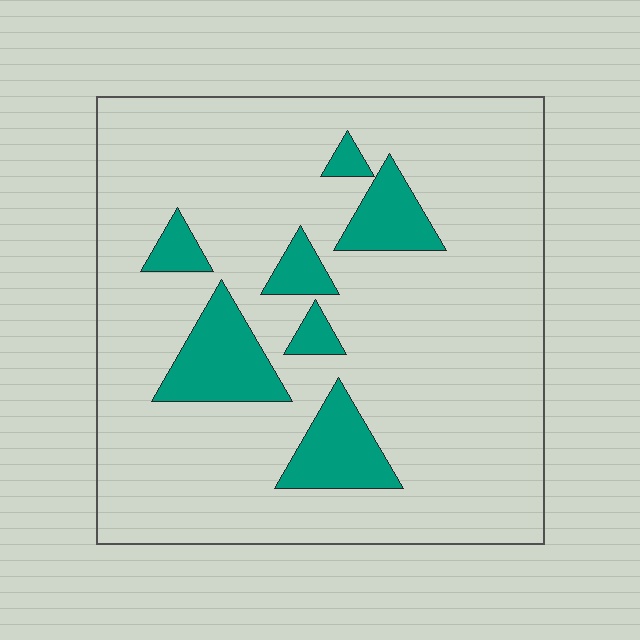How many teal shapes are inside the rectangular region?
7.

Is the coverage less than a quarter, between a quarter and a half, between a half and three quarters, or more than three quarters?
Less than a quarter.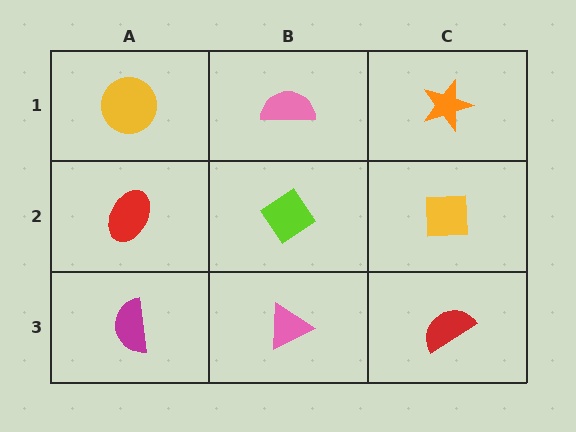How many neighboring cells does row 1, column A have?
2.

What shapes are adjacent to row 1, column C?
A yellow square (row 2, column C), a pink semicircle (row 1, column B).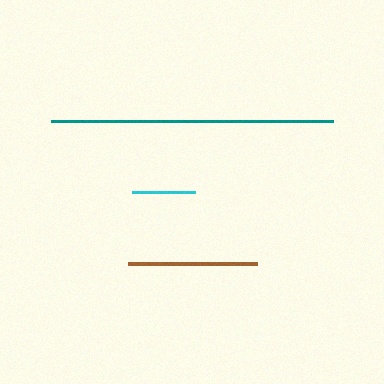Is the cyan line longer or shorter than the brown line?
The brown line is longer than the cyan line.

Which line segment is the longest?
The teal line is the longest at approximately 282 pixels.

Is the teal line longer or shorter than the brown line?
The teal line is longer than the brown line.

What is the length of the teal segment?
The teal segment is approximately 282 pixels long.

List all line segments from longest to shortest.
From longest to shortest: teal, brown, cyan.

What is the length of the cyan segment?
The cyan segment is approximately 62 pixels long.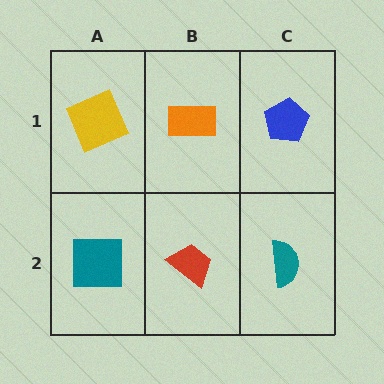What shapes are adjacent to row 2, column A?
A yellow square (row 1, column A), a red trapezoid (row 2, column B).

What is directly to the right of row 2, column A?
A red trapezoid.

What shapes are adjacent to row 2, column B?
An orange rectangle (row 1, column B), a teal square (row 2, column A), a teal semicircle (row 2, column C).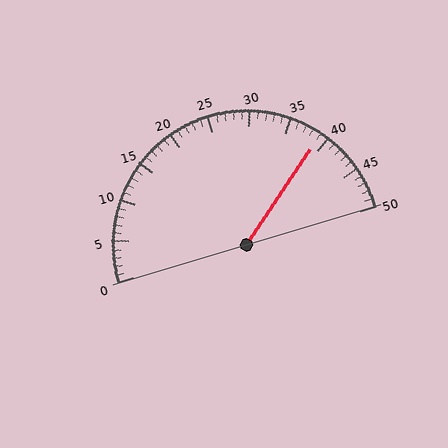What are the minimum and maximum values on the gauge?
The gauge ranges from 0 to 50.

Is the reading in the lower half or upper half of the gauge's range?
The reading is in the upper half of the range (0 to 50).